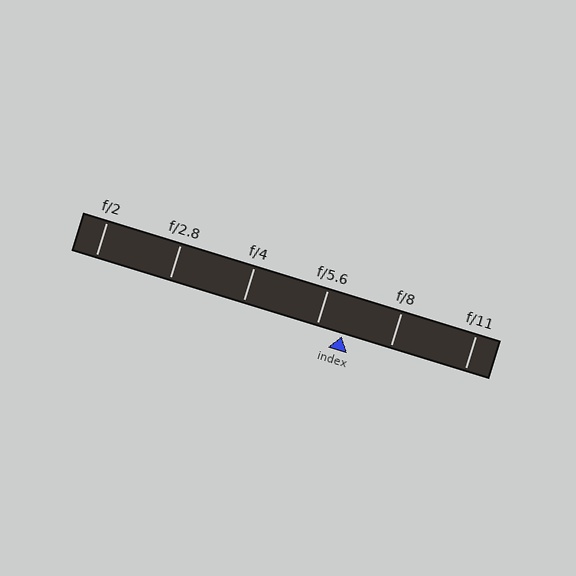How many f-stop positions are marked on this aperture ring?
There are 6 f-stop positions marked.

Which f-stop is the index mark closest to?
The index mark is closest to f/5.6.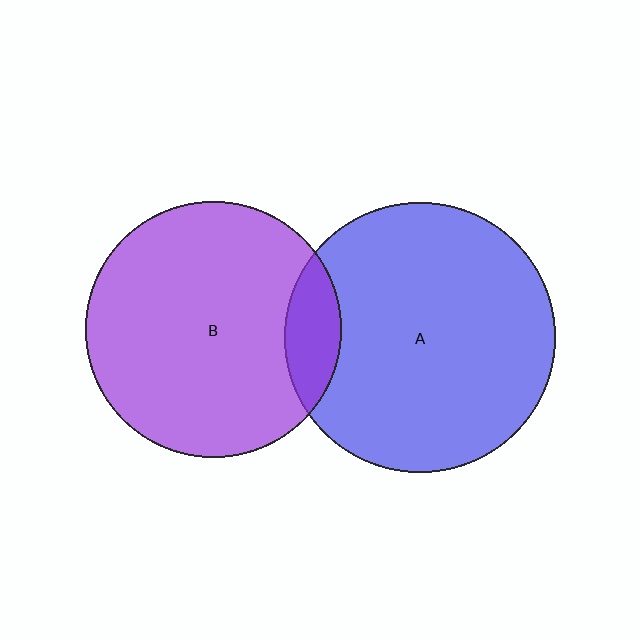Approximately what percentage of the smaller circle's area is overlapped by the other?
Approximately 10%.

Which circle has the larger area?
Circle A (blue).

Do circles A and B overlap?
Yes.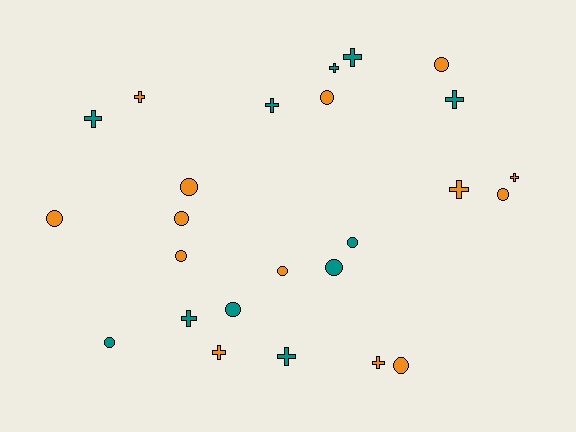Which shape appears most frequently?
Circle, with 13 objects.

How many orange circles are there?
There are 9 orange circles.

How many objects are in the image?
There are 25 objects.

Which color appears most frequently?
Orange, with 14 objects.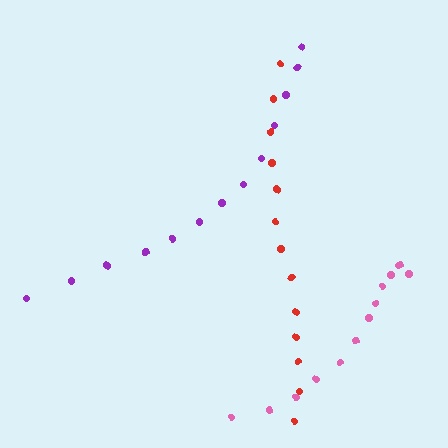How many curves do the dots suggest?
There are 3 distinct paths.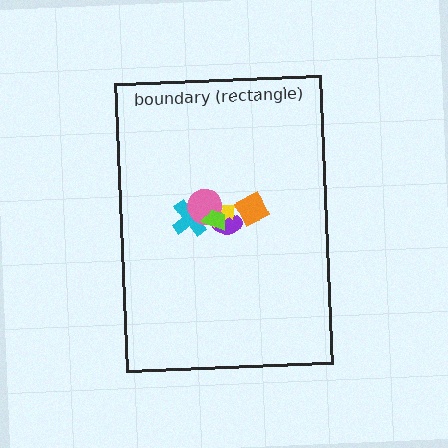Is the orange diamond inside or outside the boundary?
Inside.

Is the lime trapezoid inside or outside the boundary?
Inside.